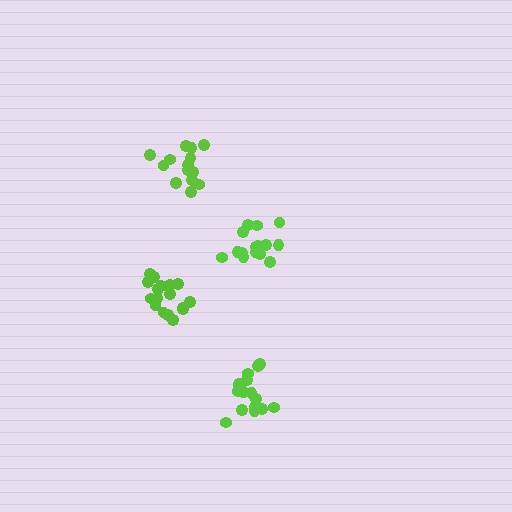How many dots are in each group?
Group 1: 14 dots, Group 2: 17 dots, Group 3: 16 dots, Group 4: 15 dots (62 total).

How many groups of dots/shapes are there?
There are 4 groups.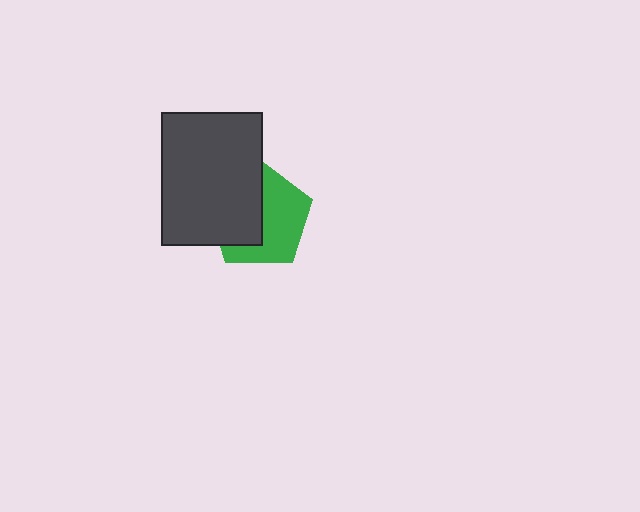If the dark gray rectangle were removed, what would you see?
You would see the complete green pentagon.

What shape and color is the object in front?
The object in front is a dark gray rectangle.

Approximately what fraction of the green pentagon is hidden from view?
Roughly 46% of the green pentagon is hidden behind the dark gray rectangle.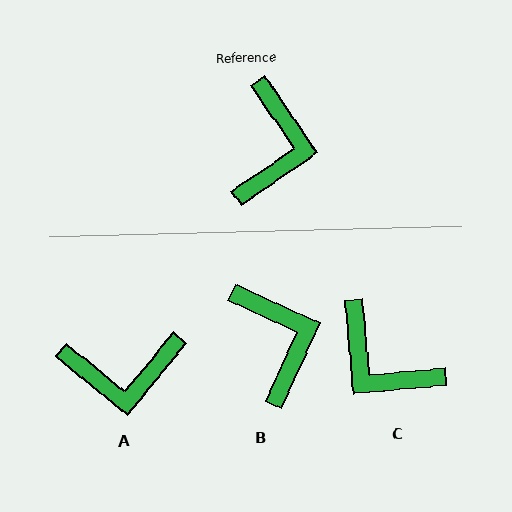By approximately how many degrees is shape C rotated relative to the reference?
Approximately 119 degrees clockwise.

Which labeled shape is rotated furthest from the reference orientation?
C, about 119 degrees away.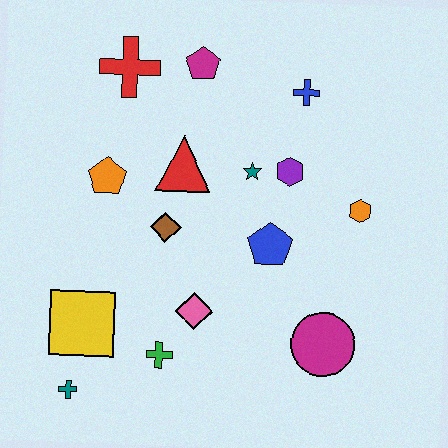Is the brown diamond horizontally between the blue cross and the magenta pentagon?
No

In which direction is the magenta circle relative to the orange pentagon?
The magenta circle is to the right of the orange pentagon.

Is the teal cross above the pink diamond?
No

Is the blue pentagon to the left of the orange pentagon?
No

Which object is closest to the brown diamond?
The red triangle is closest to the brown diamond.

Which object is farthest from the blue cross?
The teal cross is farthest from the blue cross.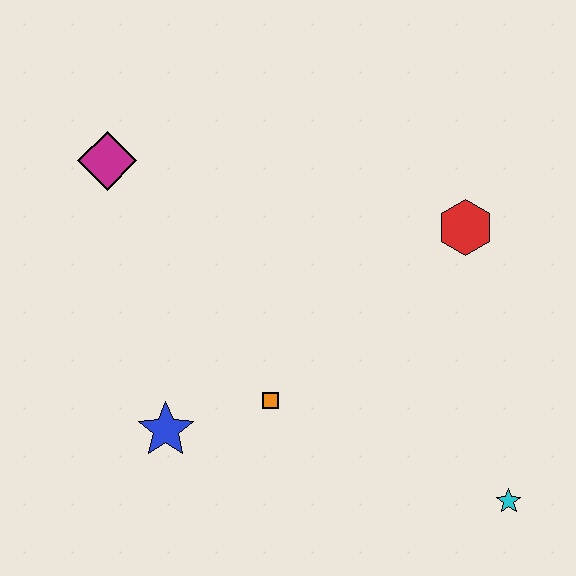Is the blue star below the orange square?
Yes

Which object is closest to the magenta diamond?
The blue star is closest to the magenta diamond.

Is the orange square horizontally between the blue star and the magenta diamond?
No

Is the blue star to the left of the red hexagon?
Yes